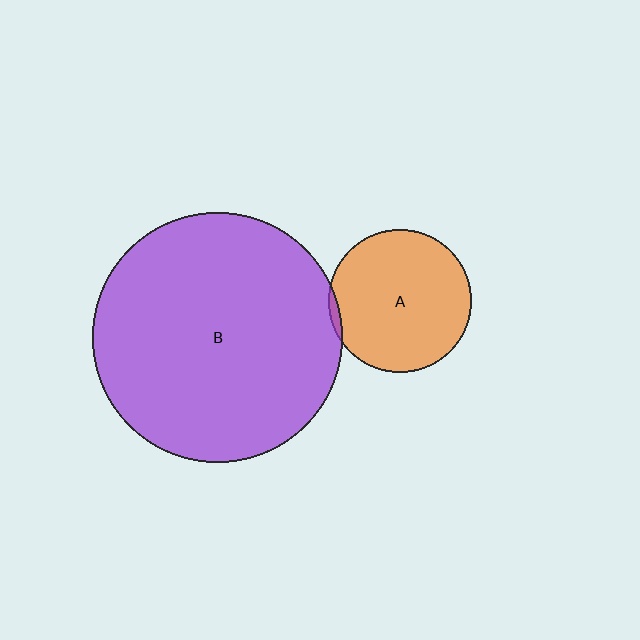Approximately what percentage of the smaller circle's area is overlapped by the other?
Approximately 5%.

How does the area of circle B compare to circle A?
Approximately 3.1 times.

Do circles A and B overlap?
Yes.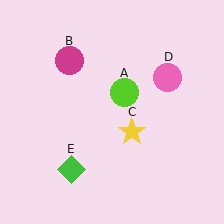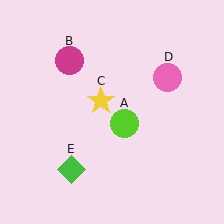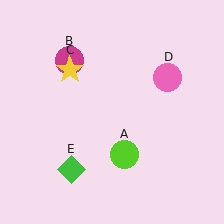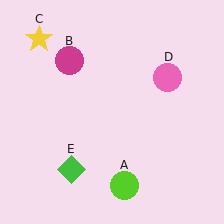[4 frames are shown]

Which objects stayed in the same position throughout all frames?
Magenta circle (object B) and pink circle (object D) and green diamond (object E) remained stationary.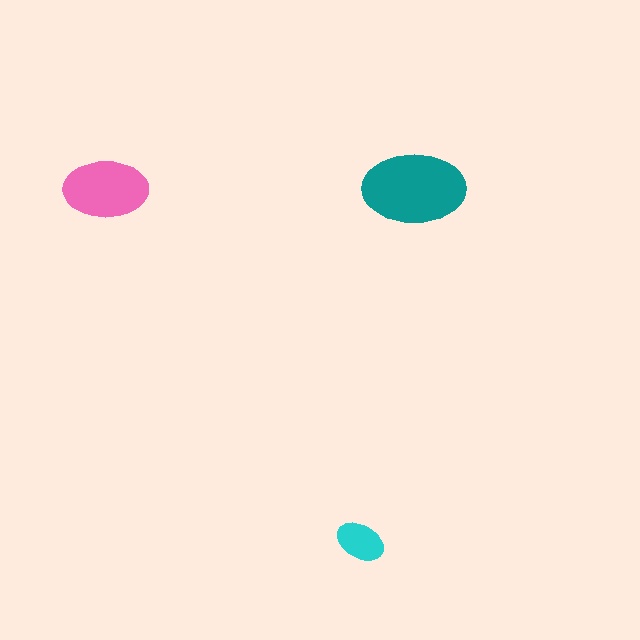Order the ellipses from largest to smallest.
the teal one, the pink one, the cyan one.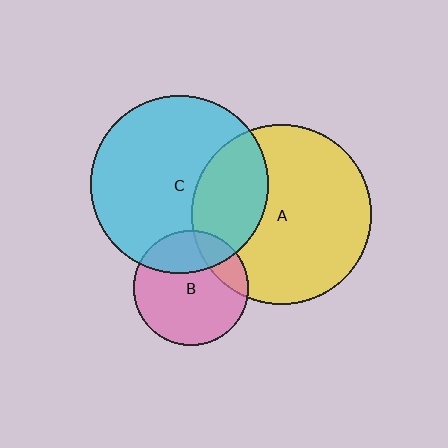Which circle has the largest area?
Circle A (yellow).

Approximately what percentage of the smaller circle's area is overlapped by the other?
Approximately 30%.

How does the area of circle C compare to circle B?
Approximately 2.4 times.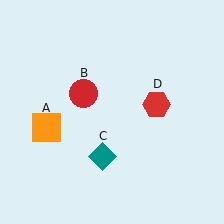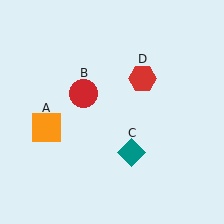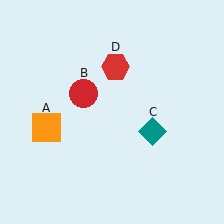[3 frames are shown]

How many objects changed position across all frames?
2 objects changed position: teal diamond (object C), red hexagon (object D).